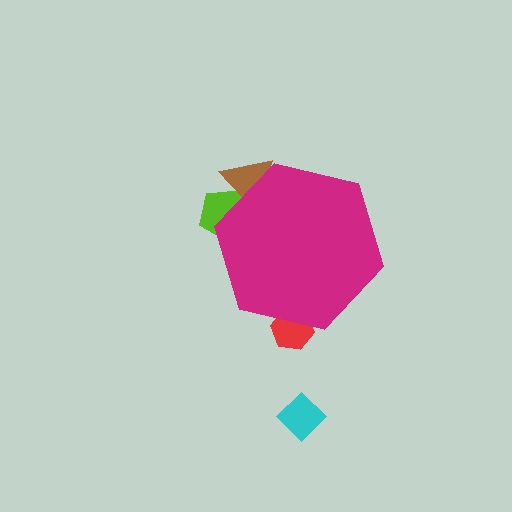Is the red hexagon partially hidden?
Yes, the red hexagon is partially hidden behind the magenta hexagon.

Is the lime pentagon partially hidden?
Yes, the lime pentagon is partially hidden behind the magenta hexagon.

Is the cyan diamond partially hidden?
No, the cyan diamond is fully visible.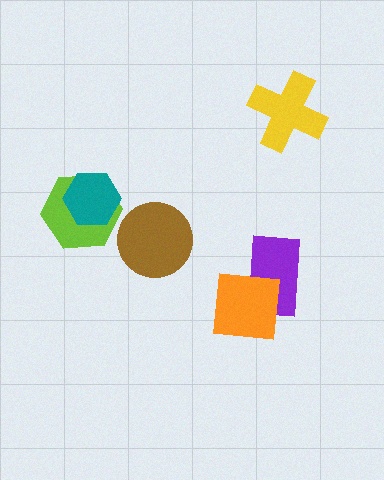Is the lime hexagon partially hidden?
Yes, it is partially covered by another shape.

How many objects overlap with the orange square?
1 object overlaps with the orange square.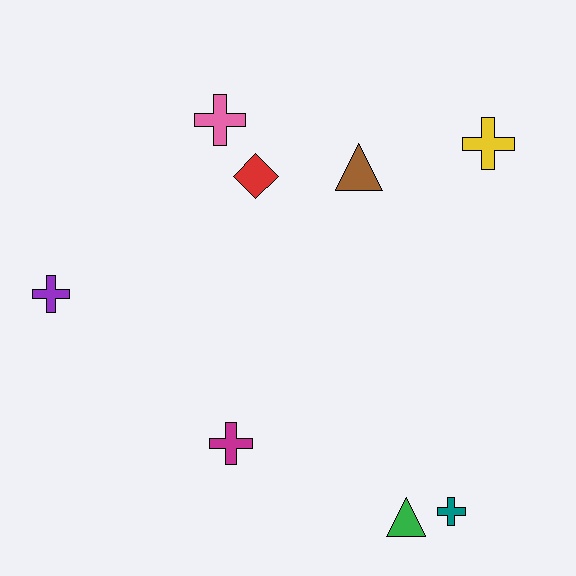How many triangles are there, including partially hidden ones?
There are 2 triangles.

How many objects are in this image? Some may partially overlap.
There are 8 objects.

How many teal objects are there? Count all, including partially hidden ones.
There is 1 teal object.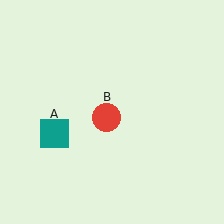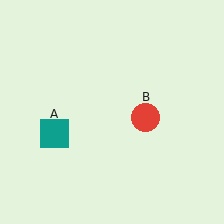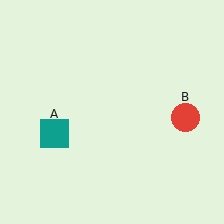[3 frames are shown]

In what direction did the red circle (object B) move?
The red circle (object B) moved right.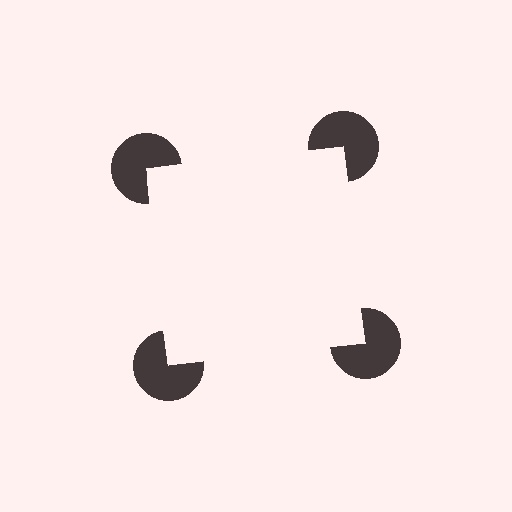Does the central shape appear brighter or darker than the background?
It typically appears slightly brighter than the background, even though no actual brightness change is drawn.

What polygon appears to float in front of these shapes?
An illusory square — its edges are inferred from the aligned wedge cuts in the pac-man discs, not physically drawn.